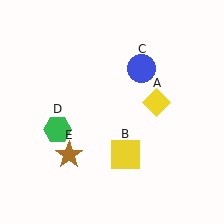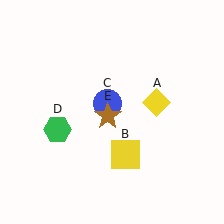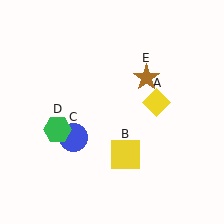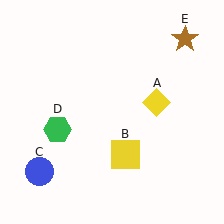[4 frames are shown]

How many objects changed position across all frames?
2 objects changed position: blue circle (object C), brown star (object E).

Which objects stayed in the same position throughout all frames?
Yellow diamond (object A) and yellow square (object B) and green hexagon (object D) remained stationary.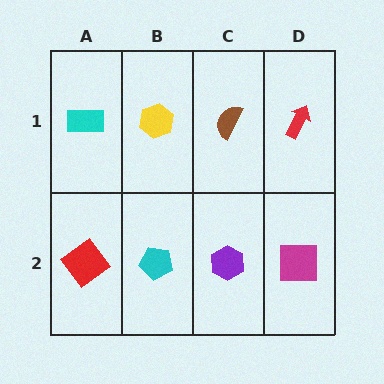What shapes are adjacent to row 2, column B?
A yellow hexagon (row 1, column B), a red diamond (row 2, column A), a purple hexagon (row 2, column C).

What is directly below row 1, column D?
A magenta square.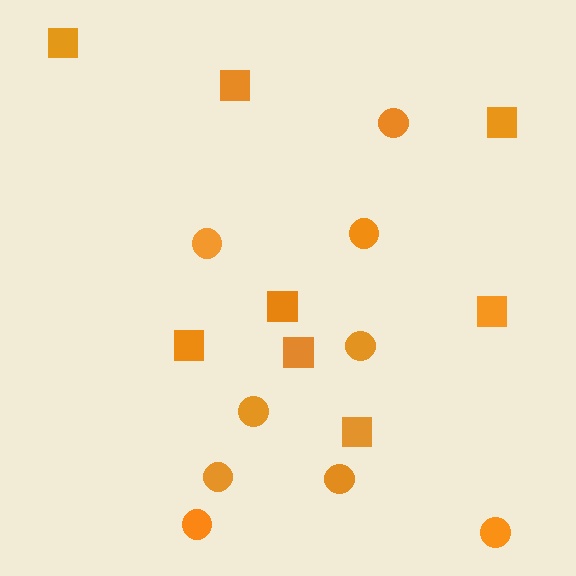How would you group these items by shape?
There are 2 groups: one group of circles (9) and one group of squares (8).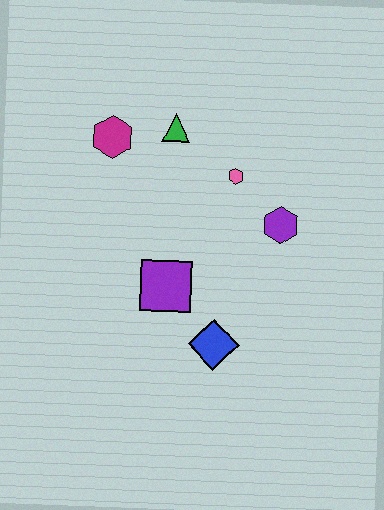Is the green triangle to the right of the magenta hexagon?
Yes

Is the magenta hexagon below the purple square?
No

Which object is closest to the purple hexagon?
The pink hexagon is closest to the purple hexagon.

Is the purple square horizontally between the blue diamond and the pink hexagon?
No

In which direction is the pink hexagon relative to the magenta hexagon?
The pink hexagon is to the right of the magenta hexagon.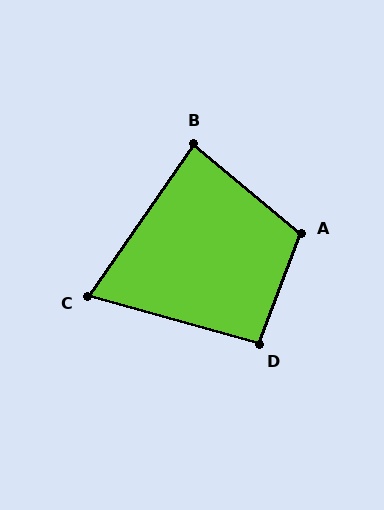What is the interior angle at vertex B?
Approximately 85 degrees (acute).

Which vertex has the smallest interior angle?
C, at approximately 71 degrees.